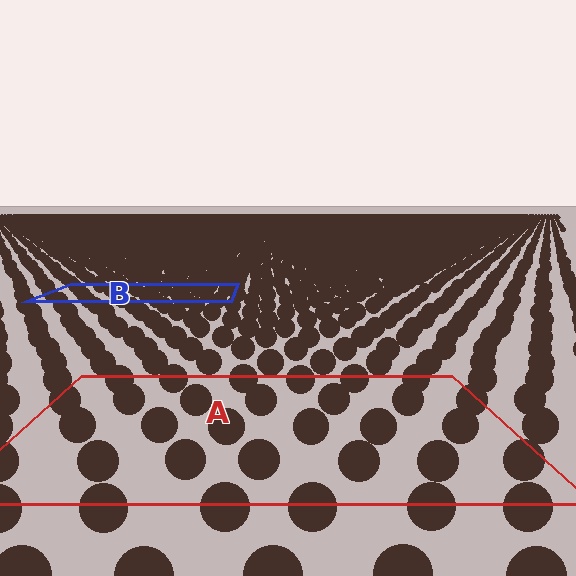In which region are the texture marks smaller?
The texture marks are smaller in region B, because it is farther away.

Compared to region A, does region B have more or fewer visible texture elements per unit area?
Region B has more texture elements per unit area — they are packed more densely because it is farther away.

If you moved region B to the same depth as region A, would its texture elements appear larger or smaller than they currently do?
They would appear larger. At a closer depth, the same texture elements are projected at a bigger on-screen size.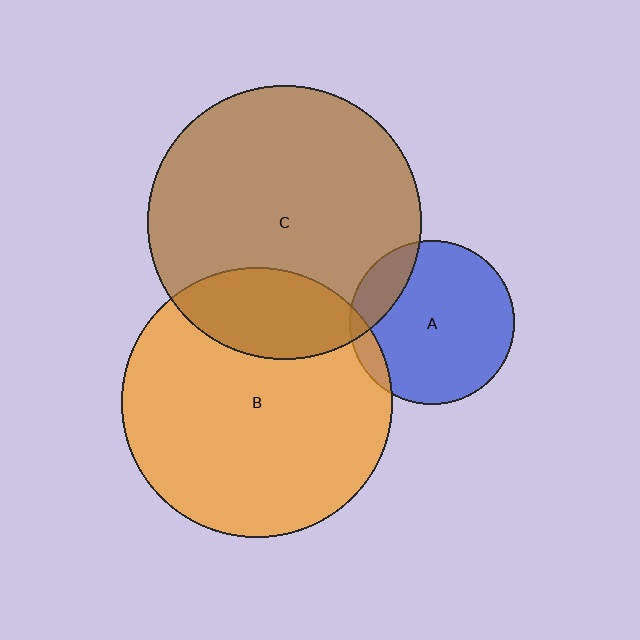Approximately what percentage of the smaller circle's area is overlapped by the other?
Approximately 20%.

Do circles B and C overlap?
Yes.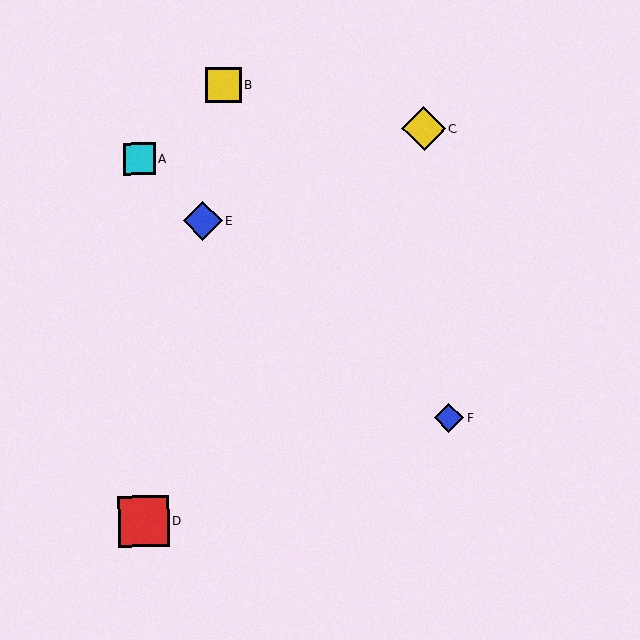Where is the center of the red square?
The center of the red square is at (143, 521).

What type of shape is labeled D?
Shape D is a red square.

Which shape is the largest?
The red square (labeled D) is the largest.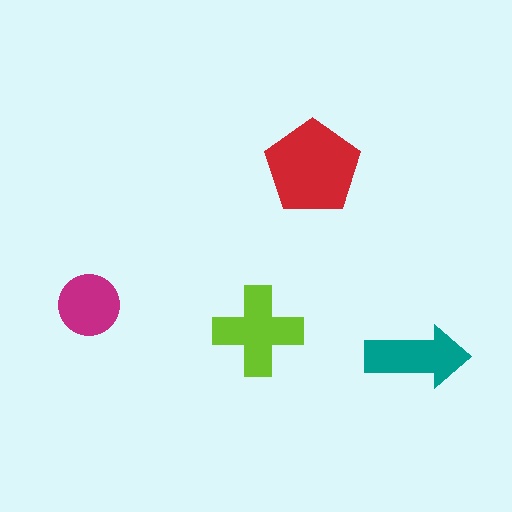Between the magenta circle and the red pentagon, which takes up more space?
The red pentagon.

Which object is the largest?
The red pentagon.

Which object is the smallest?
The magenta circle.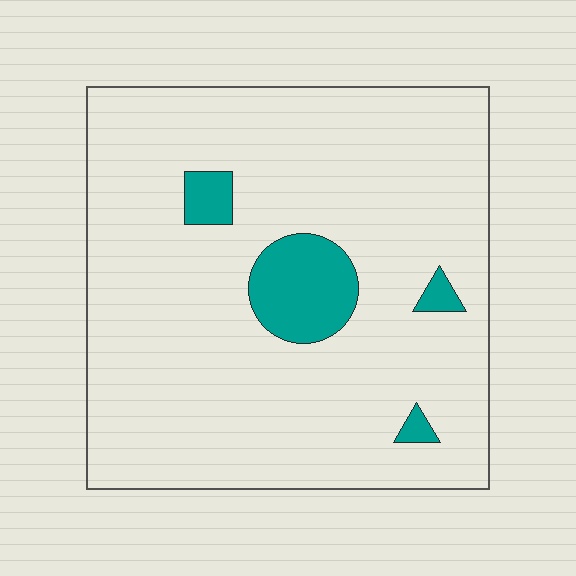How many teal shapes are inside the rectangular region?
4.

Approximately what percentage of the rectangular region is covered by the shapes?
Approximately 10%.